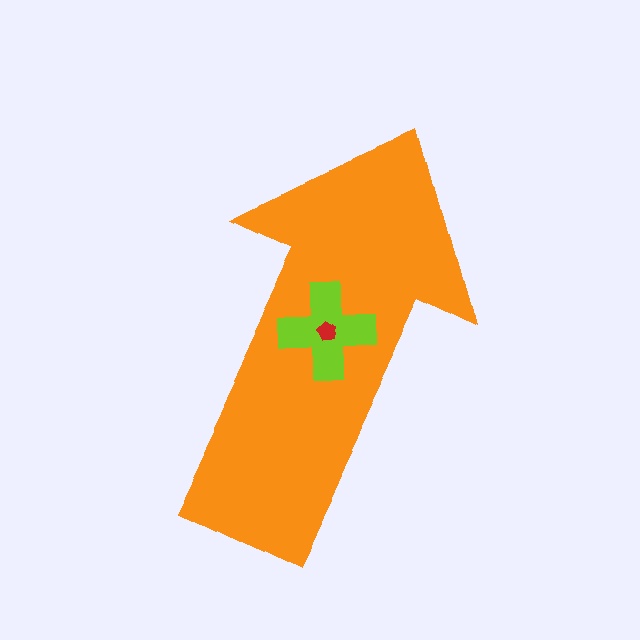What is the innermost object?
The red pentagon.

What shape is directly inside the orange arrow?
The lime cross.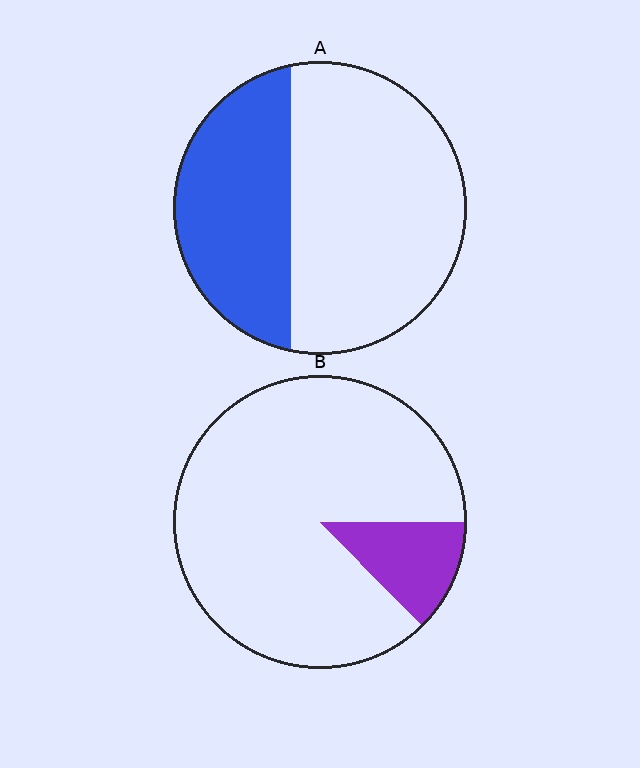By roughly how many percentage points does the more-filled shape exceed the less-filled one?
By roughly 25 percentage points (A over B).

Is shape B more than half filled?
No.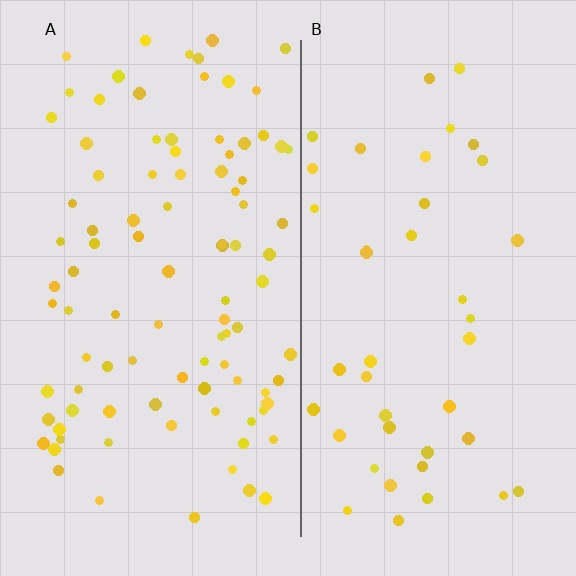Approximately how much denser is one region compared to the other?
Approximately 2.3× — region A over region B.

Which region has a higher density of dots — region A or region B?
A (the left).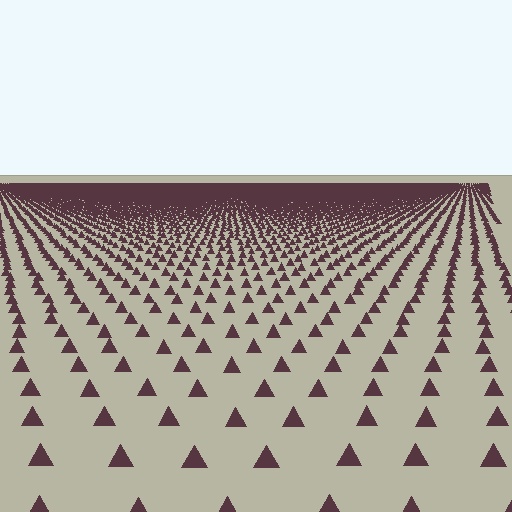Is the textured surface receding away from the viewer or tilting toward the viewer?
The surface is receding away from the viewer. Texture elements get smaller and denser toward the top.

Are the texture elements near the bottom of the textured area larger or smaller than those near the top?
Larger. Near the bottom, elements are closer to the viewer and appear at a bigger on-screen size.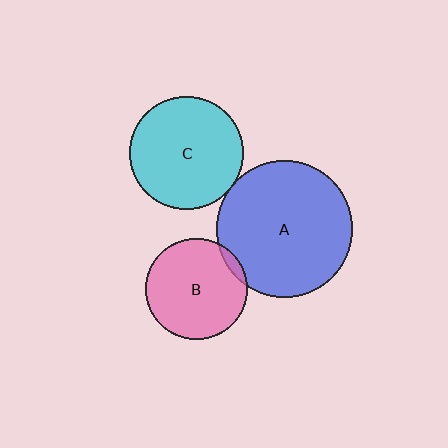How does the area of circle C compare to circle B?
Approximately 1.3 times.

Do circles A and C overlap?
Yes.